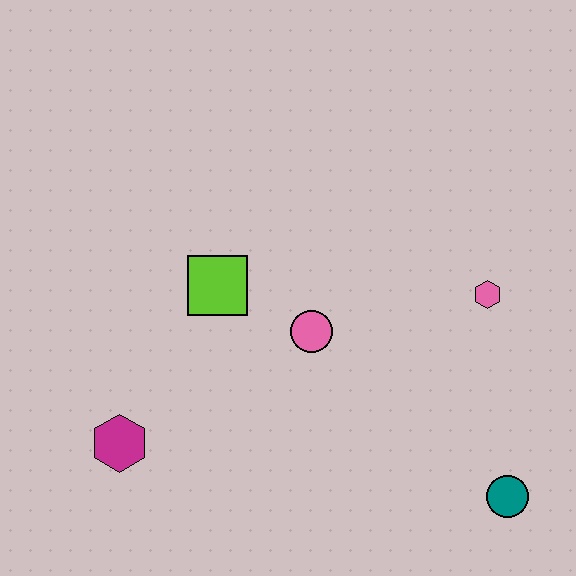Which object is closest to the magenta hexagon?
The lime square is closest to the magenta hexagon.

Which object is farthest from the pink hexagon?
The magenta hexagon is farthest from the pink hexagon.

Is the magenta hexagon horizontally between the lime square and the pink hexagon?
No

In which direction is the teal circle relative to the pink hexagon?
The teal circle is below the pink hexagon.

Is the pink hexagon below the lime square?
Yes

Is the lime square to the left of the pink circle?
Yes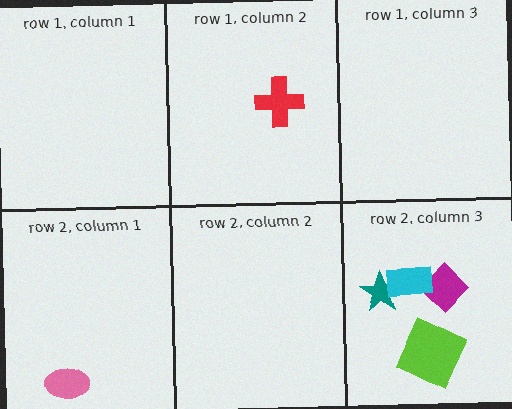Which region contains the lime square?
The row 2, column 3 region.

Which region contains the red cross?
The row 1, column 2 region.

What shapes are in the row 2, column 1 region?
The pink ellipse.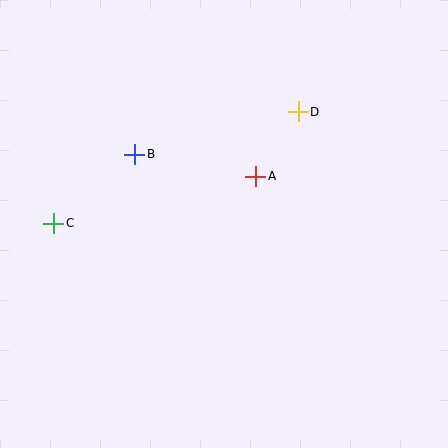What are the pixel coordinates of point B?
Point B is at (135, 154).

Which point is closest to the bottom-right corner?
Point A is closest to the bottom-right corner.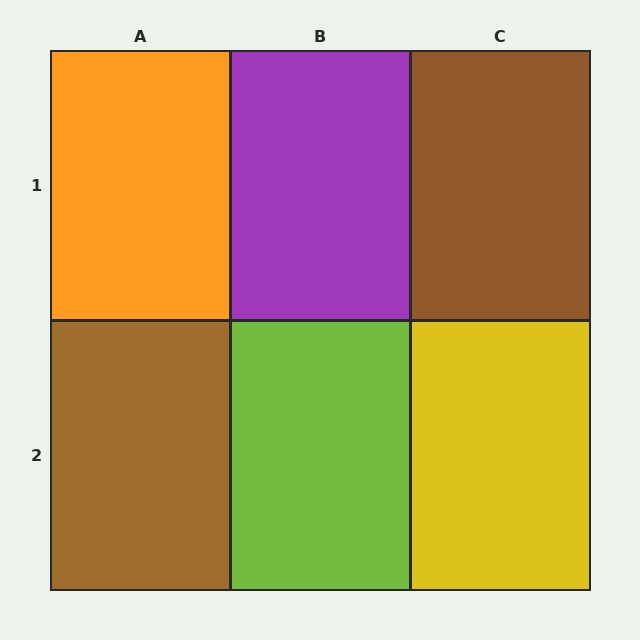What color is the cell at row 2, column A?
Brown.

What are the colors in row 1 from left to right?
Orange, purple, brown.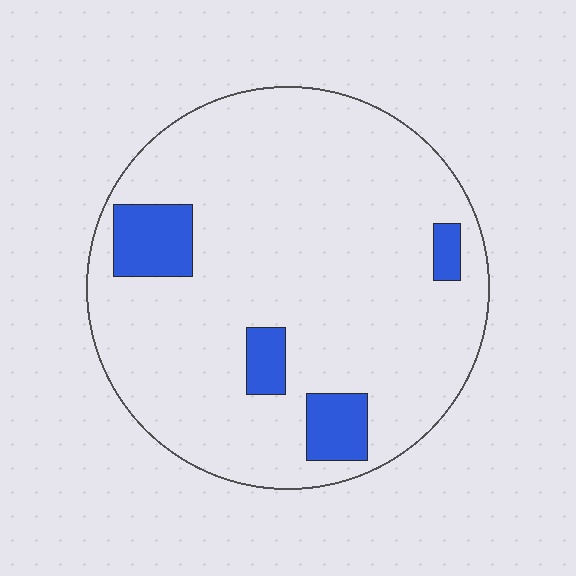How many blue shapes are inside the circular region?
4.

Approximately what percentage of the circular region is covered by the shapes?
Approximately 10%.